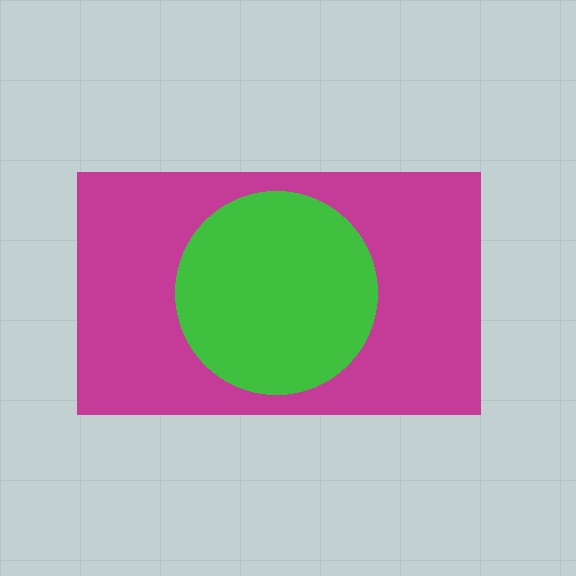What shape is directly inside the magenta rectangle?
The green circle.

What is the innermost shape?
The green circle.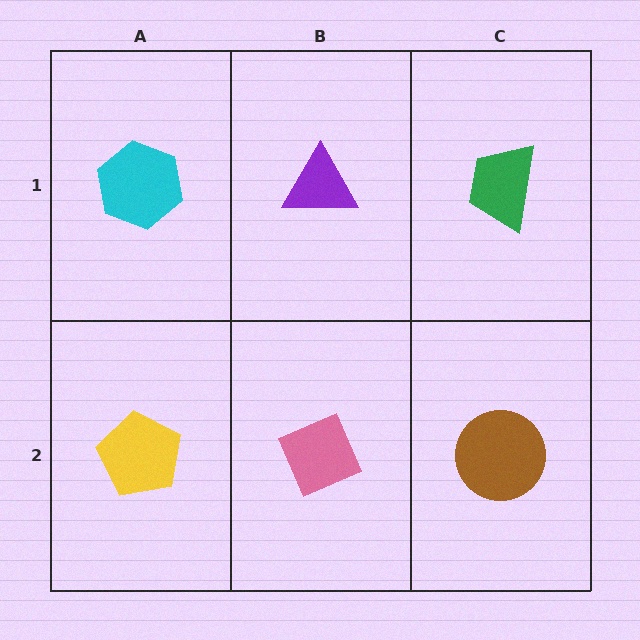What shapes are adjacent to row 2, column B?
A purple triangle (row 1, column B), a yellow pentagon (row 2, column A), a brown circle (row 2, column C).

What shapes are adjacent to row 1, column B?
A pink diamond (row 2, column B), a cyan hexagon (row 1, column A), a green trapezoid (row 1, column C).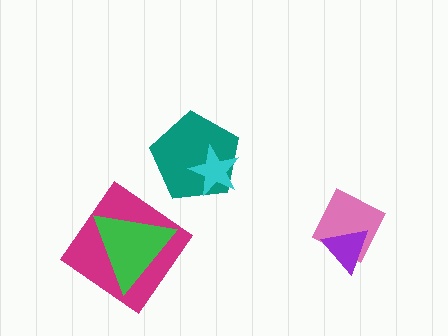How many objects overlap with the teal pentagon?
1 object overlaps with the teal pentagon.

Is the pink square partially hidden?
Yes, it is partially covered by another shape.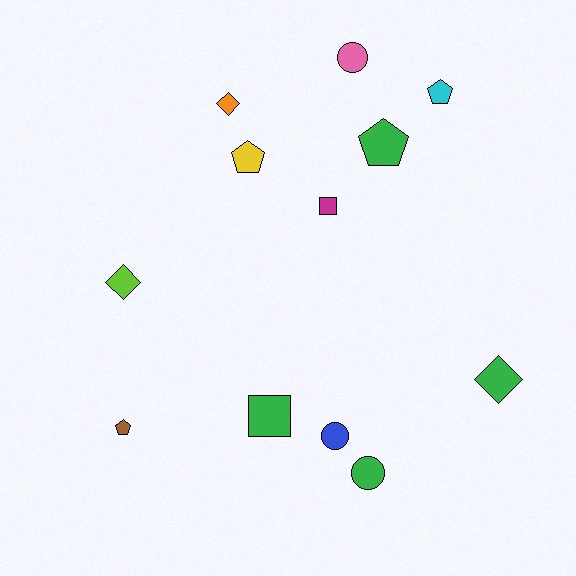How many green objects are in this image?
There are 4 green objects.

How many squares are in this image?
There are 2 squares.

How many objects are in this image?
There are 12 objects.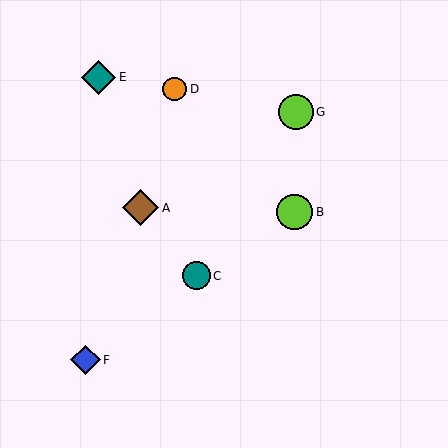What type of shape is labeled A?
Shape A is a brown diamond.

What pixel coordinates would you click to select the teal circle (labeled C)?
Click at (197, 276) to select the teal circle C.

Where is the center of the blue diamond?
The center of the blue diamond is at (86, 360).